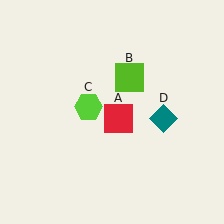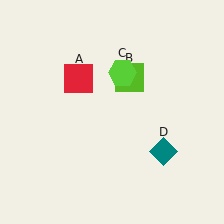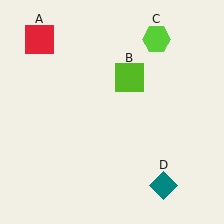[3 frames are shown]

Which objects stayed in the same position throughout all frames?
Lime square (object B) remained stationary.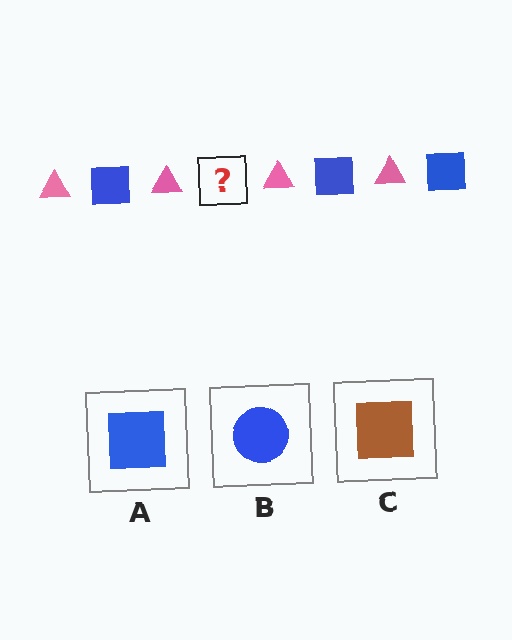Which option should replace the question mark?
Option A.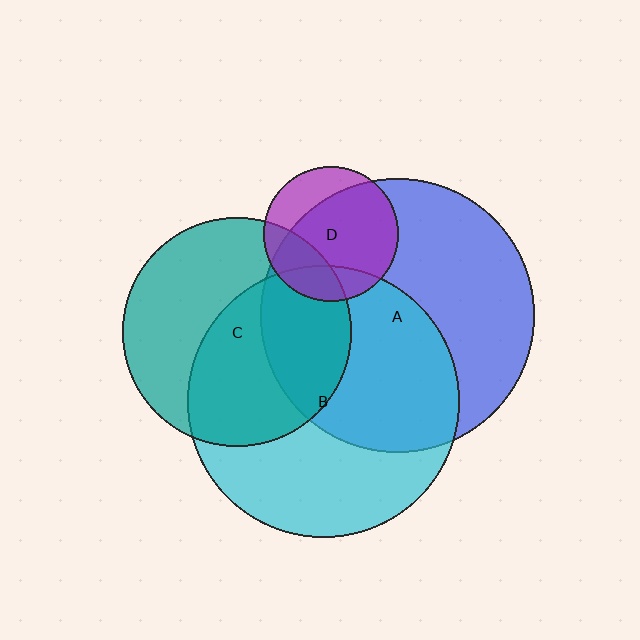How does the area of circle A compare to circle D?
Approximately 4.1 times.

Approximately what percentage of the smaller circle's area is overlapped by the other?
Approximately 75%.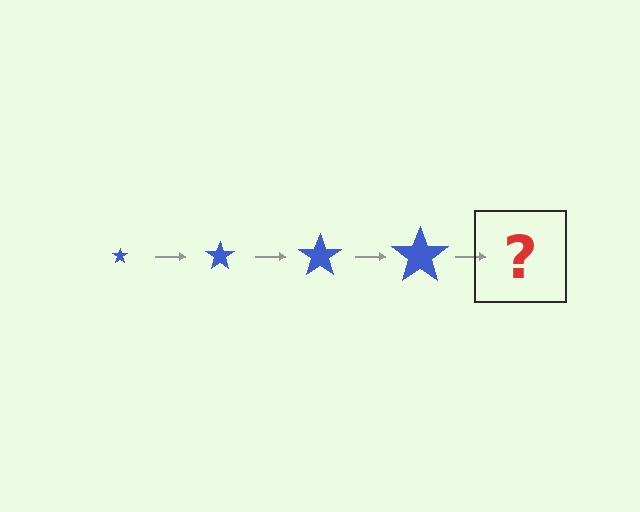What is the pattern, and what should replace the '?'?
The pattern is that the star gets progressively larger each step. The '?' should be a blue star, larger than the previous one.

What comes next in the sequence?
The next element should be a blue star, larger than the previous one.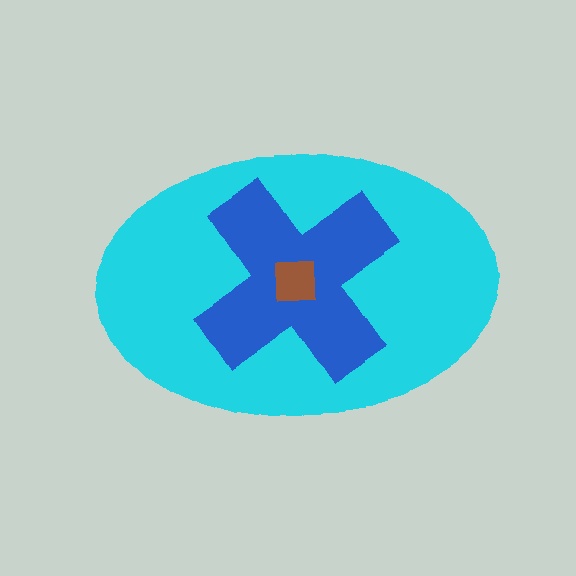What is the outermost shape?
The cyan ellipse.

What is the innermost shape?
The brown square.